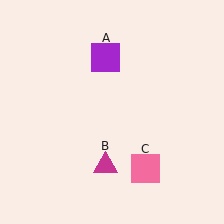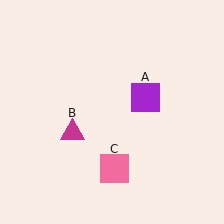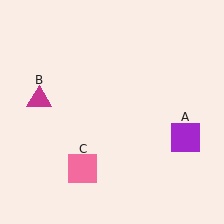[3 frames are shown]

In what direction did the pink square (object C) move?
The pink square (object C) moved left.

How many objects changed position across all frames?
3 objects changed position: purple square (object A), magenta triangle (object B), pink square (object C).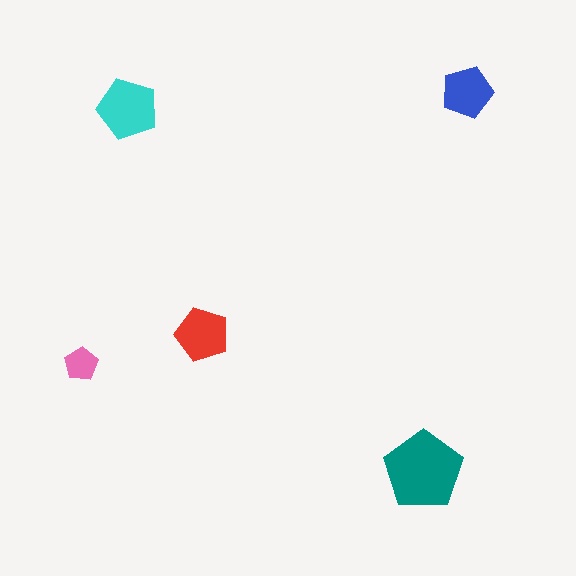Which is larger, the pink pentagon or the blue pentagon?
The blue one.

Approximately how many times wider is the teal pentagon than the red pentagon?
About 1.5 times wider.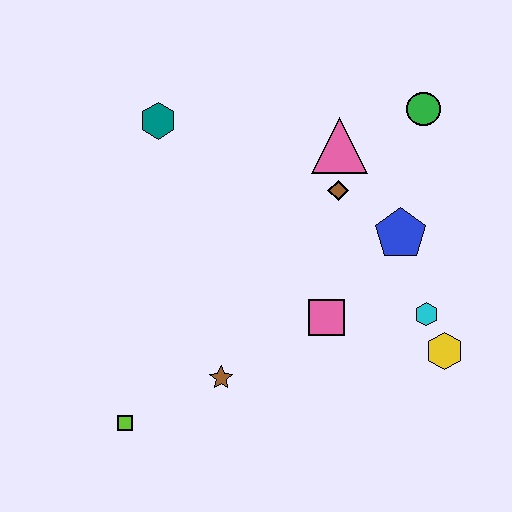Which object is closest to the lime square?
The brown star is closest to the lime square.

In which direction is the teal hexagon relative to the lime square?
The teal hexagon is above the lime square.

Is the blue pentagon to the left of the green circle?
Yes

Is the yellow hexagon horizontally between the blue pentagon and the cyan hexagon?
No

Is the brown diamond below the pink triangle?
Yes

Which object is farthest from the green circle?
The lime square is farthest from the green circle.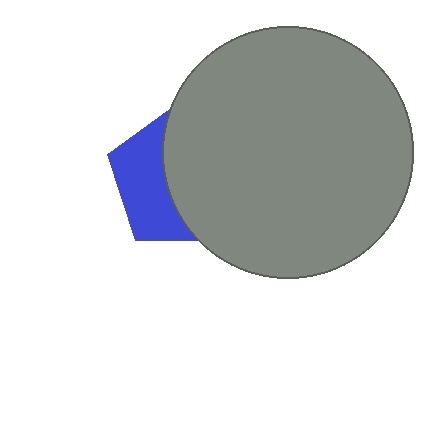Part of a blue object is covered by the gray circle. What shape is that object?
It is a pentagon.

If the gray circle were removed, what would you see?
You would see the complete blue pentagon.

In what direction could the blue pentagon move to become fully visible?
The blue pentagon could move left. That would shift it out from behind the gray circle entirely.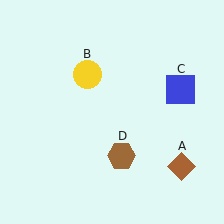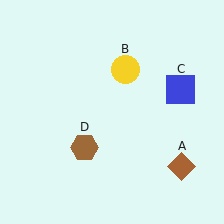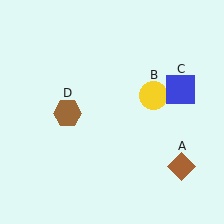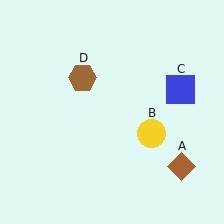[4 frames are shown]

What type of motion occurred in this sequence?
The yellow circle (object B), brown hexagon (object D) rotated clockwise around the center of the scene.